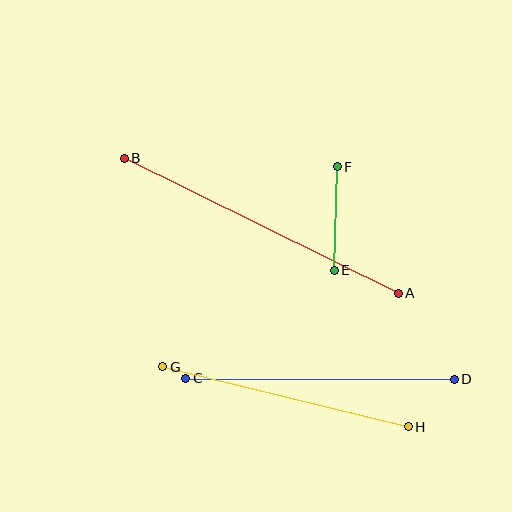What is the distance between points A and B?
The distance is approximately 306 pixels.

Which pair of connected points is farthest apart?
Points A and B are farthest apart.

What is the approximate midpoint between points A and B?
The midpoint is at approximately (261, 226) pixels.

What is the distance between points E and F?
The distance is approximately 103 pixels.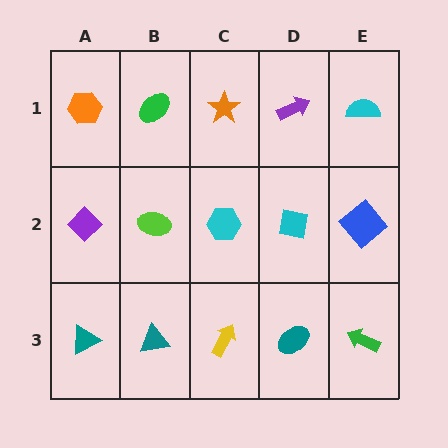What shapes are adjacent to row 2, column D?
A purple arrow (row 1, column D), a teal ellipse (row 3, column D), a cyan hexagon (row 2, column C), a blue diamond (row 2, column E).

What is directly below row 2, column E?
A green arrow.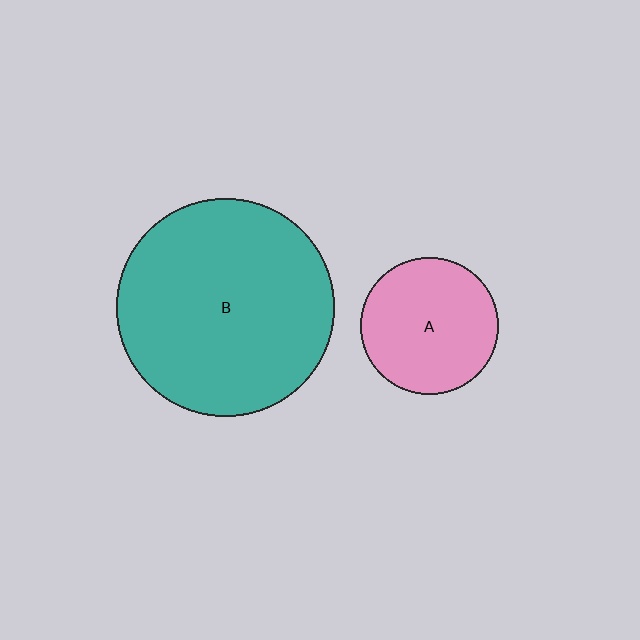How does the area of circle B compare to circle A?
Approximately 2.5 times.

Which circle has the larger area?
Circle B (teal).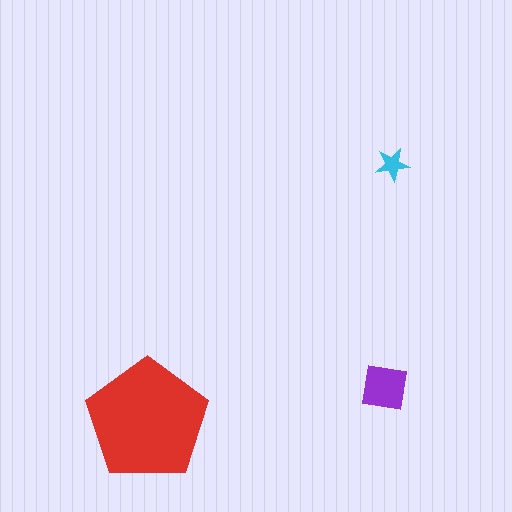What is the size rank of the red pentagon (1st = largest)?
1st.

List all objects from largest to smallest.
The red pentagon, the purple square, the cyan star.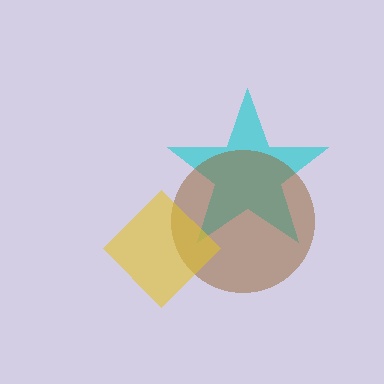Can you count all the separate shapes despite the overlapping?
Yes, there are 3 separate shapes.